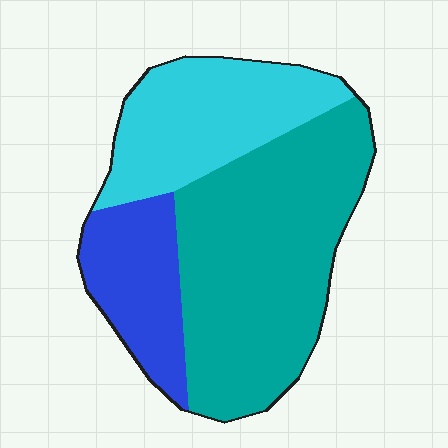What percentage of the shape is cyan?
Cyan covers around 30% of the shape.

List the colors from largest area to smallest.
From largest to smallest: teal, cyan, blue.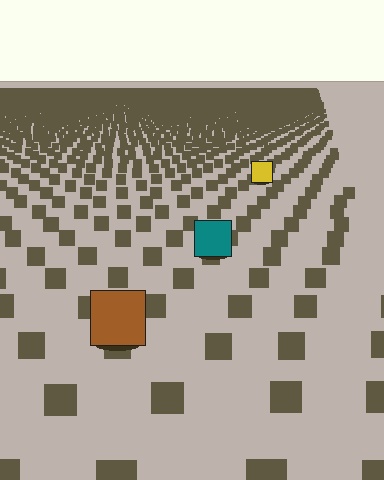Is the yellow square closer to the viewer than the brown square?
No. The brown square is closer — you can tell from the texture gradient: the ground texture is coarser near it.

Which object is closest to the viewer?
The brown square is closest. The texture marks near it are larger and more spread out.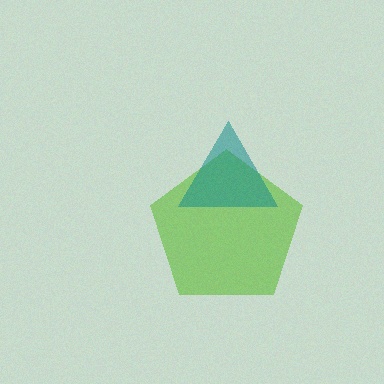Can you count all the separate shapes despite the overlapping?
Yes, there are 2 separate shapes.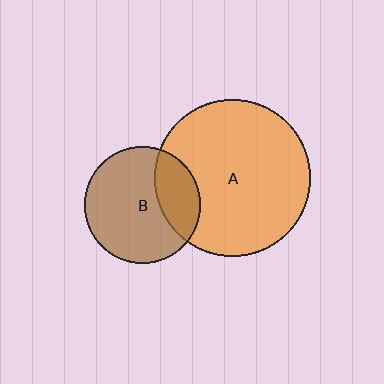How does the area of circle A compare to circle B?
Approximately 1.8 times.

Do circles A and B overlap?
Yes.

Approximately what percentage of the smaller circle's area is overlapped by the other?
Approximately 25%.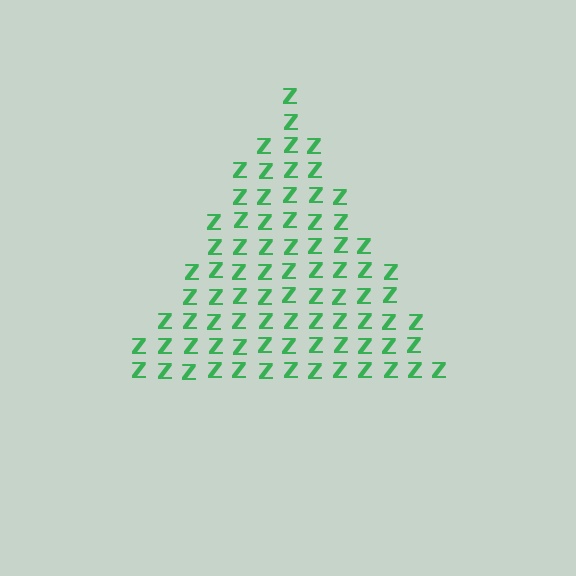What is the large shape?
The large shape is a triangle.